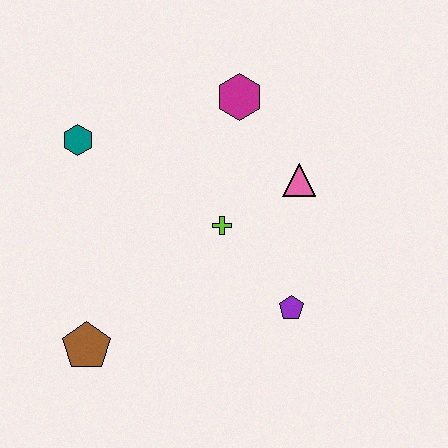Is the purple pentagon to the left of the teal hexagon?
No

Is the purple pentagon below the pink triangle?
Yes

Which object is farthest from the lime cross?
The brown pentagon is farthest from the lime cross.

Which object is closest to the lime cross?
The pink triangle is closest to the lime cross.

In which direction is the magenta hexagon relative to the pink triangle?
The magenta hexagon is above the pink triangle.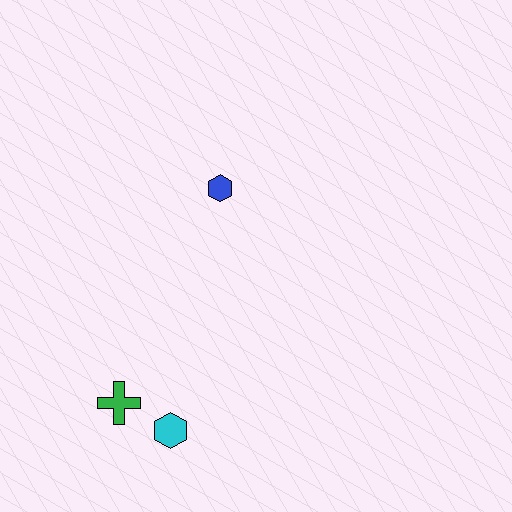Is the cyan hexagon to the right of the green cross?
Yes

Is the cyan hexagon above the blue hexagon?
No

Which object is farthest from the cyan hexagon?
The blue hexagon is farthest from the cyan hexagon.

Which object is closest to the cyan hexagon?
The green cross is closest to the cyan hexagon.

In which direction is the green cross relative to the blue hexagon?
The green cross is below the blue hexagon.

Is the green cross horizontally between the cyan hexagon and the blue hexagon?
No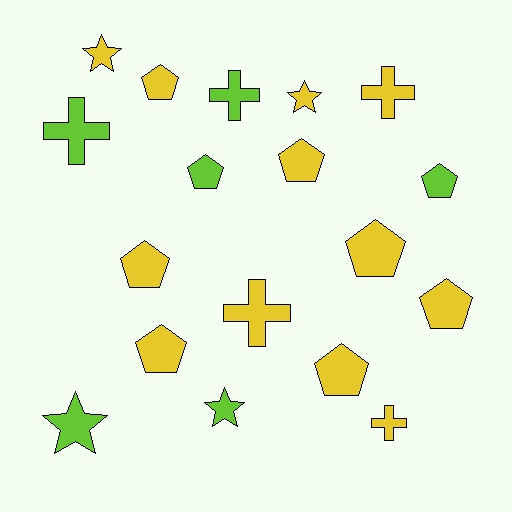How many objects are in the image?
There are 18 objects.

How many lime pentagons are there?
There are 2 lime pentagons.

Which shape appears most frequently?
Pentagon, with 9 objects.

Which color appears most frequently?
Yellow, with 12 objects.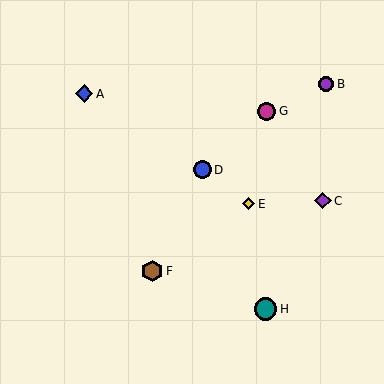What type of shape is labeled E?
Shape E is a yellow diamond.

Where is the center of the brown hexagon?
The center of the brown hexagon is at (152, 271).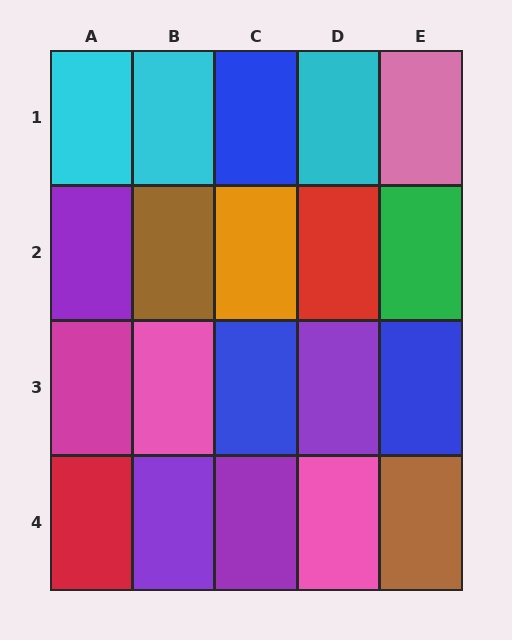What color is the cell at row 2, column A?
Purple.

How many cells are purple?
4 cells are purple.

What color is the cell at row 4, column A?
Red.